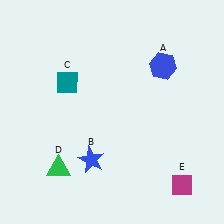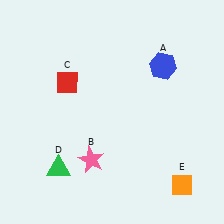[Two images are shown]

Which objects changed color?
B changed from blue to pink. C changed from teal to red. E changed from magenta to orange.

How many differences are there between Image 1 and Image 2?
There are 3 differences between the two images.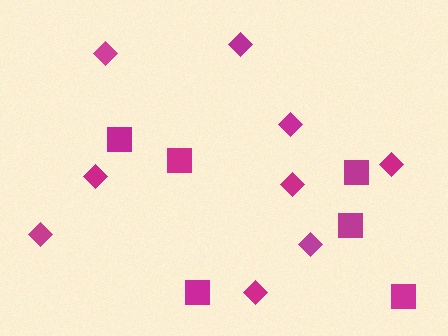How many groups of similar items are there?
There are 2 groups: one group of diamonds (9) and one group of squares (6).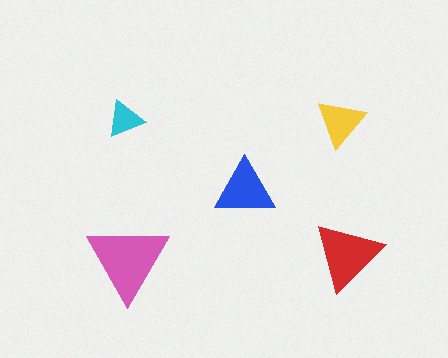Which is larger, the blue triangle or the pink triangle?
The pink one.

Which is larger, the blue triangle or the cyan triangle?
The blue one.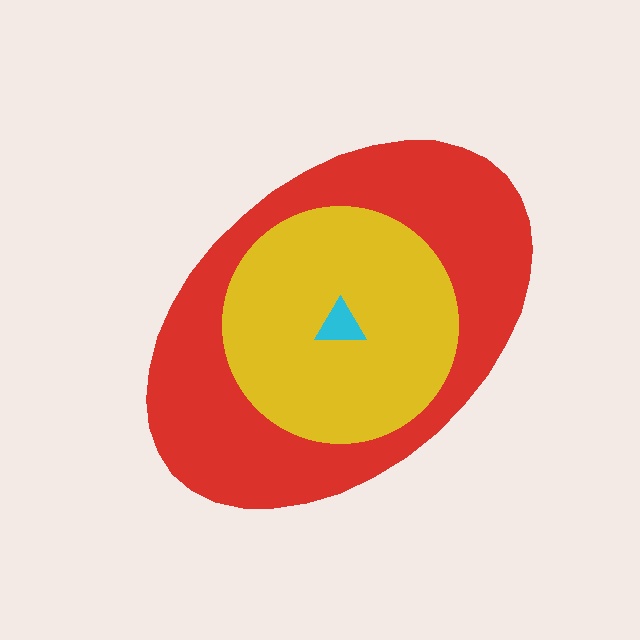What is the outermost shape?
The red ellipse.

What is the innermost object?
The cyan triangle.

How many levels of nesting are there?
3.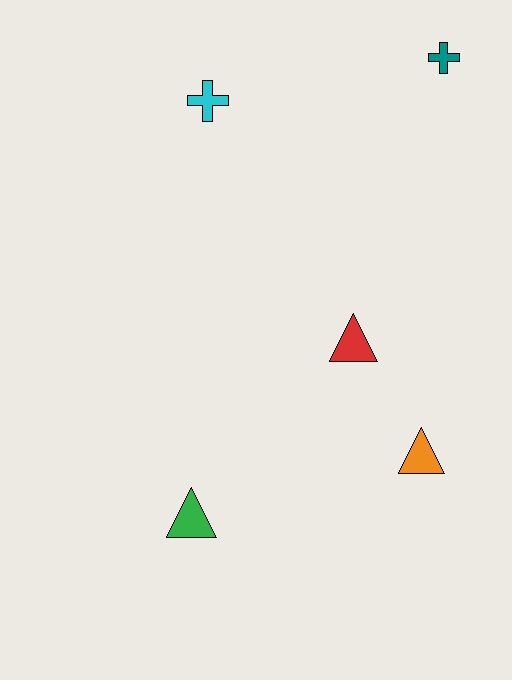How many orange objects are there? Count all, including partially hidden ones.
There is 1 orange object.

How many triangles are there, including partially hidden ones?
There are 3 triangles.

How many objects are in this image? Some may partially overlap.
There are 5 objects.